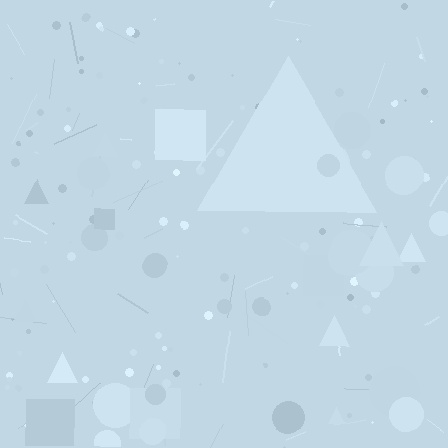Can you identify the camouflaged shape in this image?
The camouflaged shape is a triangle.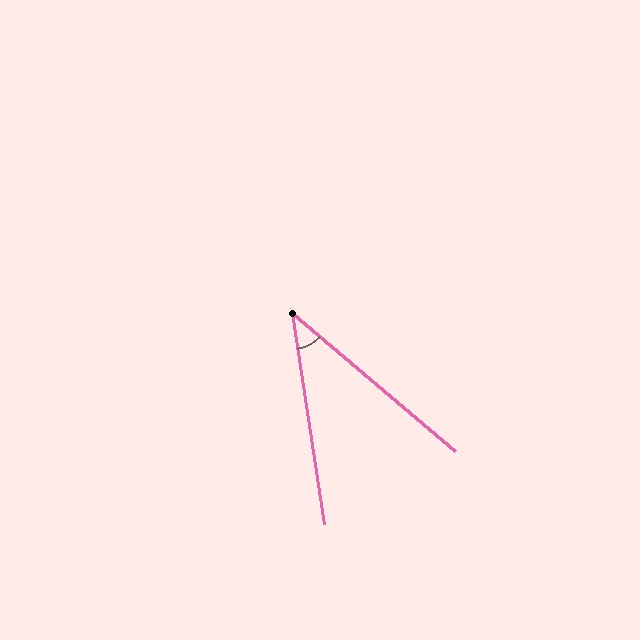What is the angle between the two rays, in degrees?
Approximately 41 degrees.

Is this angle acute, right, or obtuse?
It is acute.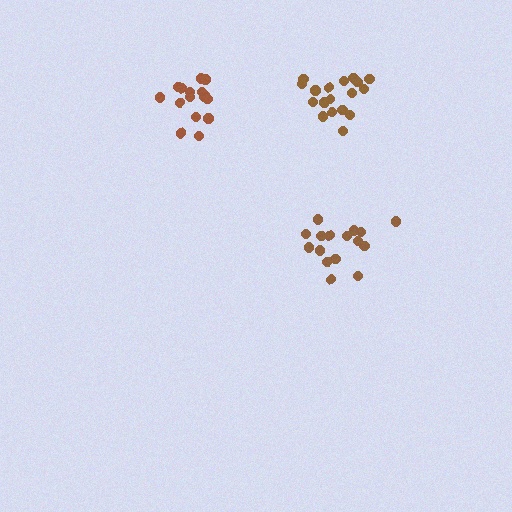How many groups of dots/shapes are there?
There are 3 groups.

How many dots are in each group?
Group 1: 18 dots, Group 2: 16 dots, Group 3: 16 dots (50 total).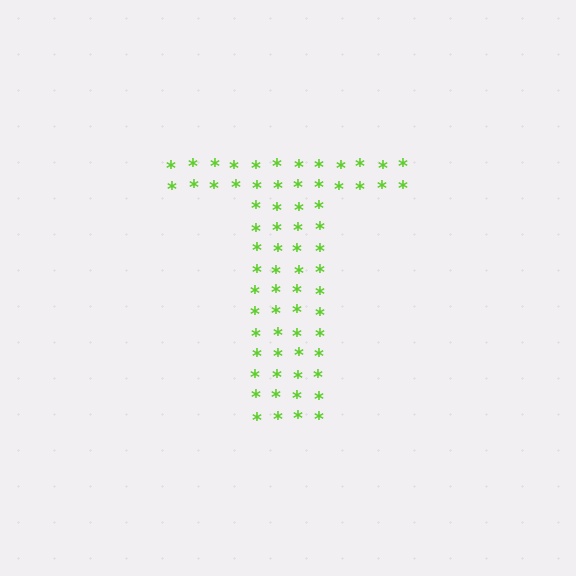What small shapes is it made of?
It is made of small asterisks.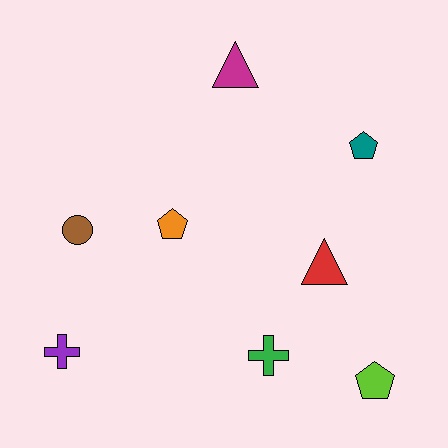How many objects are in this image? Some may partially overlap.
There are 8 objects.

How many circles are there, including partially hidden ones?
There is 1 circle.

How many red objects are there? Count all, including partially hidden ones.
There is 1 red object.